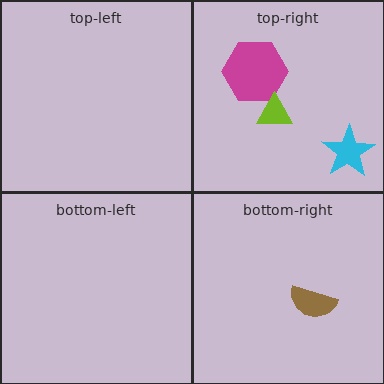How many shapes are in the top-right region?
3.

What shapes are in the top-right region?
The magenta hexagon, the lime triangle, the cyan star.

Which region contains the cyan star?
The top-right region.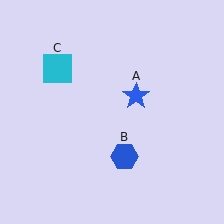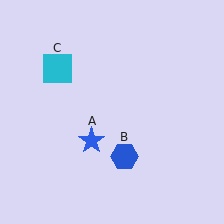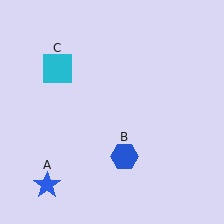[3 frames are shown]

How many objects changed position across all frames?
1 object changed position: blue star (object A).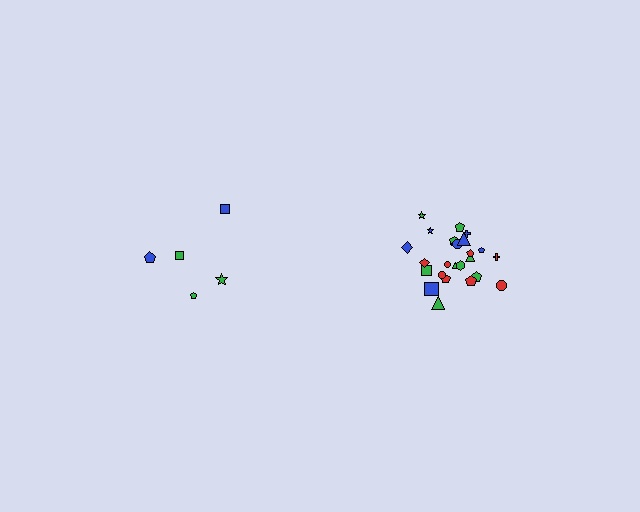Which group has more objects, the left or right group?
The right group.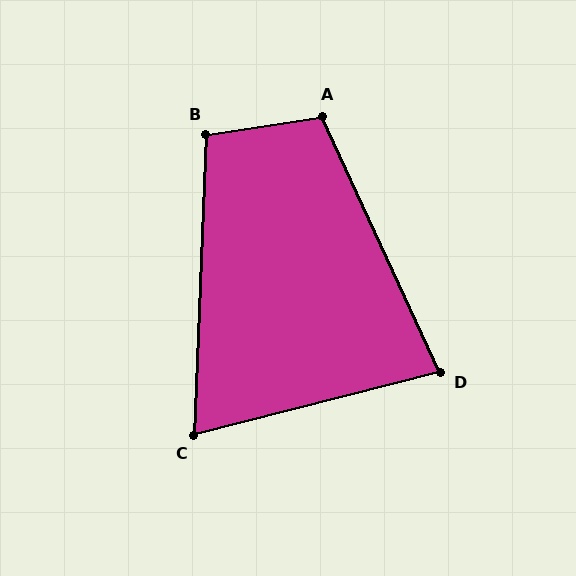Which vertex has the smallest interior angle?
C, at approximately 74 degrees.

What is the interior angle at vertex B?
Approximately 101 degrees (obtuse).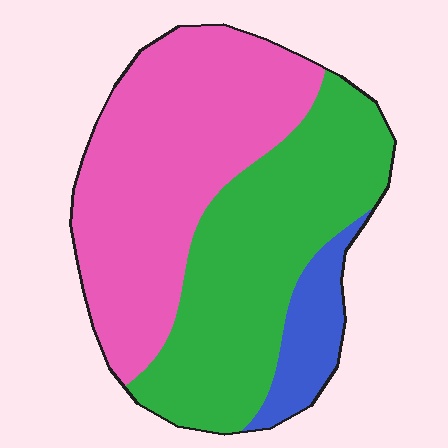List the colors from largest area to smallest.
From largest to smallest: pink, green, blue.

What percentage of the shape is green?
Green covers about 40% of the shape.